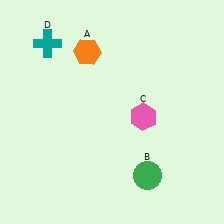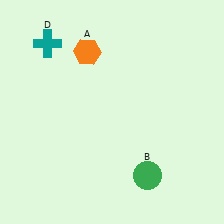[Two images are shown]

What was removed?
The pink hexagon (C) was removed in Image 2.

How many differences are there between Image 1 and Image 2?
There is 1 difference between the two images.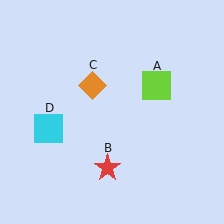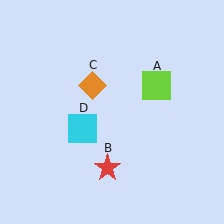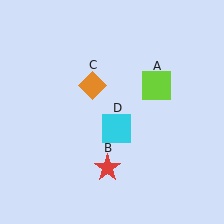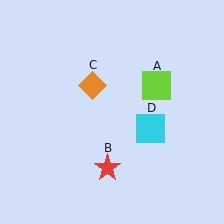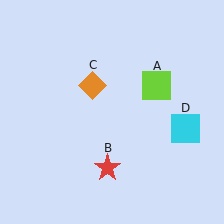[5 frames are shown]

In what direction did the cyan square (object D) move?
The cyan square (object D) moved right.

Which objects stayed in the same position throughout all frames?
Lime square (object A) and red star (object B) and orange diamond (object C) remained stationary.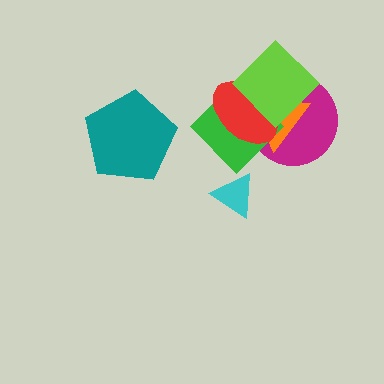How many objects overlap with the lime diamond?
4 objects overlap with the lime diamond.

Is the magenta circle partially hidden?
Yes, it is partially covered by another shape.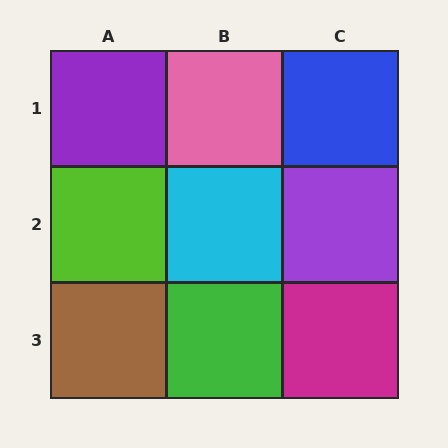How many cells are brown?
1 cell is brown.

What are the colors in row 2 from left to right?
Lime, cyan, purple.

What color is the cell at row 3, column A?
Brown.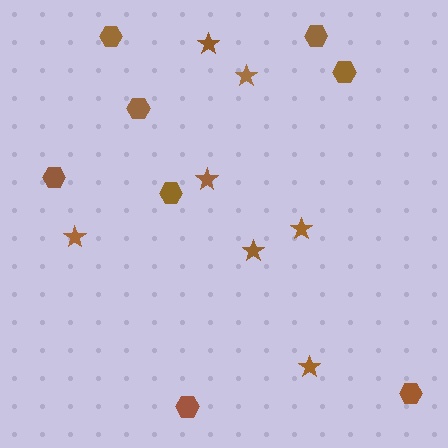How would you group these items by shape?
There are 2 groups: one group of hexagons (8) and one group of stars (7).